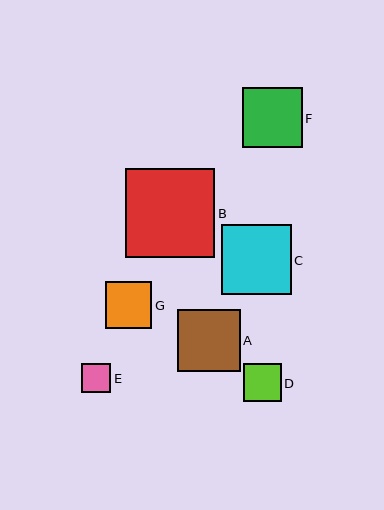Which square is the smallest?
Square E is the smallest with a size of approximately 29 pixels.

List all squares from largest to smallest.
From largest to smallest: B, C, A, F, G, D, E.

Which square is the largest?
Square B is the largest with a size of approximately 89 pixels.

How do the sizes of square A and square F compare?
Square A and square F are approximately the same size.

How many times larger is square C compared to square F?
Square C is approximately 1.2 times the size of square F.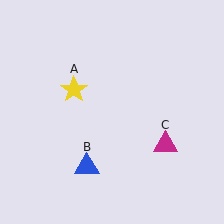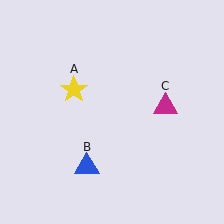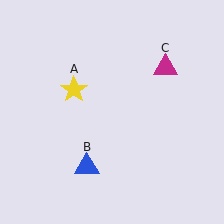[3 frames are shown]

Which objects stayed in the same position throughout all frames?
Yellow star (object A) and blue triangle (object B) remained stationary.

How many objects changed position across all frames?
1 object changed position: magenta triangle (object C).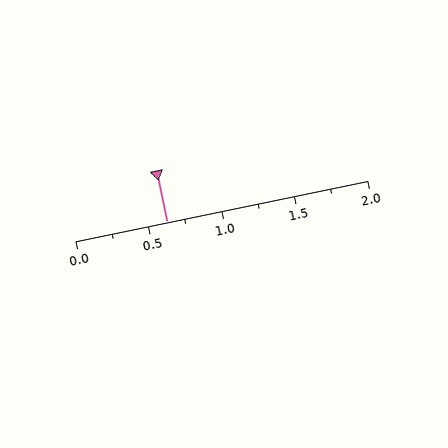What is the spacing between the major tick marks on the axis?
The major ticks are spaced 0.5 apart.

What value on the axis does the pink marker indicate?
The marker indicates approximately 0.62.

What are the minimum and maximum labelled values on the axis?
The axis runs from 0.0 to 2.0.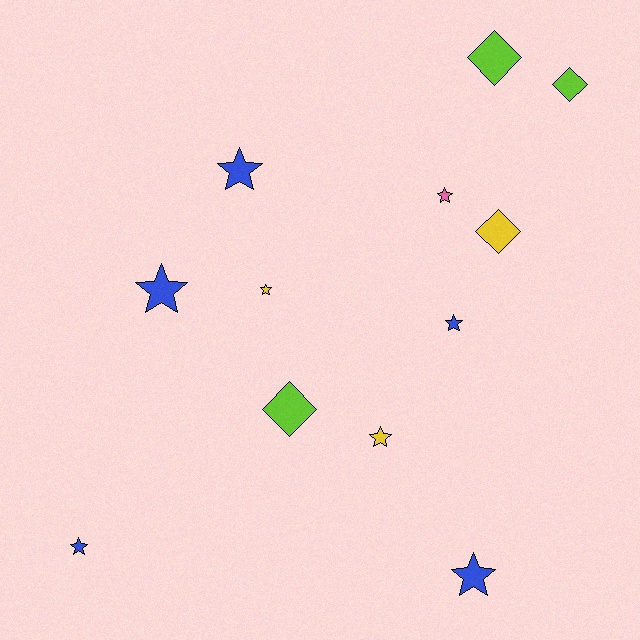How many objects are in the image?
There are 12 objects.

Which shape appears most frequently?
Star, with 8 objects.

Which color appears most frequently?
Blue, with 5 objects.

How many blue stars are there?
There are 5 blue stars.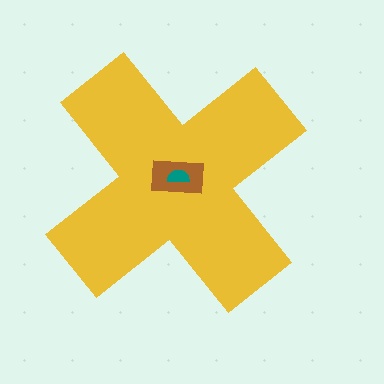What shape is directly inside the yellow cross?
The brown rectangle.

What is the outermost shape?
The yellow cross.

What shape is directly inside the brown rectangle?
The teal semicircle.